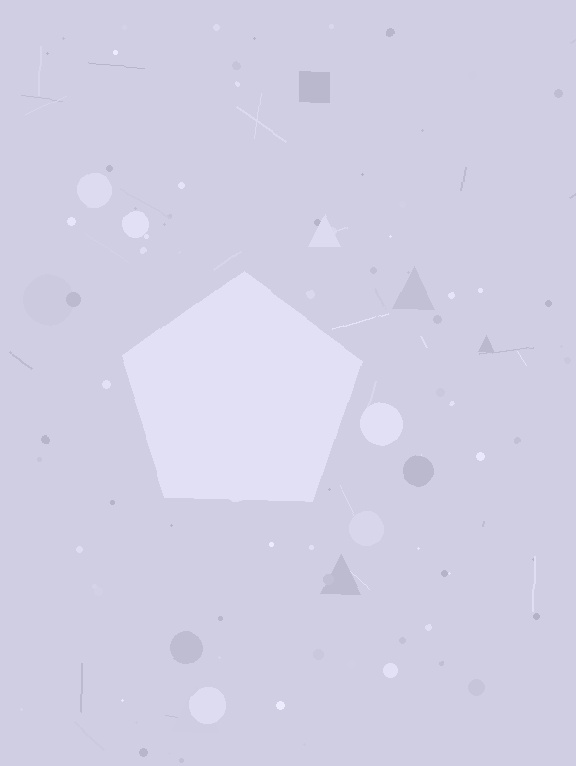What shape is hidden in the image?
A pentagon is hidden in the image.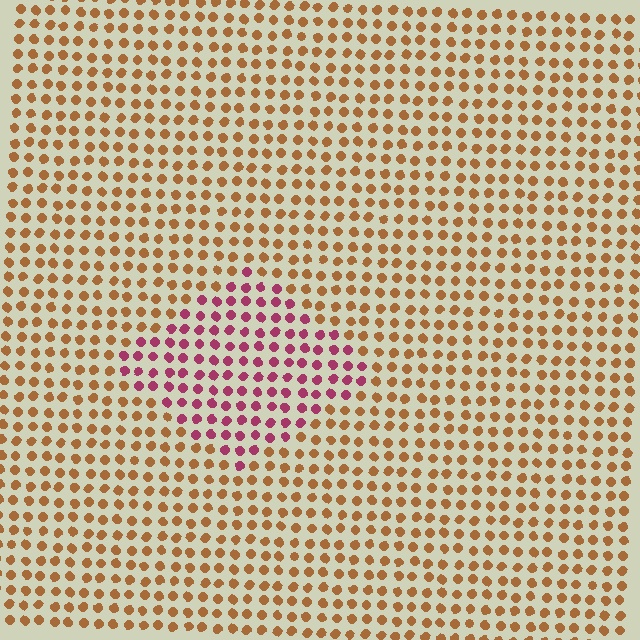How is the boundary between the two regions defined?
The boundary is defined purely by a slight shift in hue (about 55 degrees). Spacing, size, and orientation are identical on both sides.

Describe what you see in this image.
The image is filled with small brown elements in a uniform arrangement. A diamond-shaped region is visible where the elements are tinted to a slightly different hue, forming a subtle color boundary.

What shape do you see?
I see a diamond.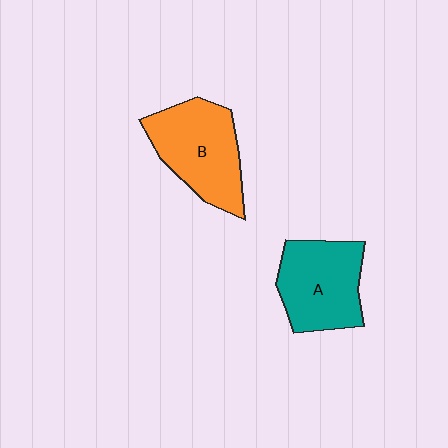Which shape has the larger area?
Shape B (orange).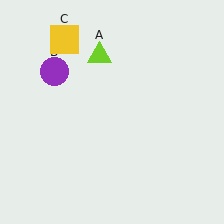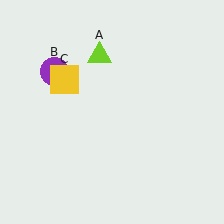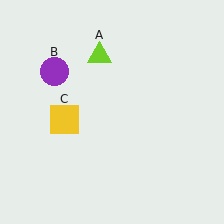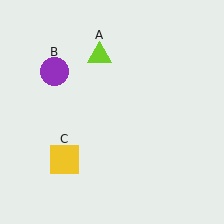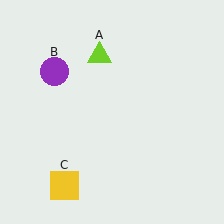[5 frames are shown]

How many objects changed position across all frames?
1 object changed position: yellow square (object C).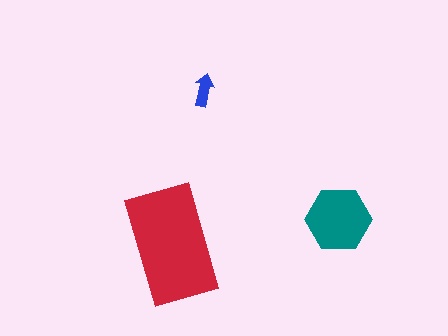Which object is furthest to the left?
The red rectangle is leftmost.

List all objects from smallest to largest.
The blue arrow, the teal hexagon, the red rectangle.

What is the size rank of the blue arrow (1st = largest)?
3rd.